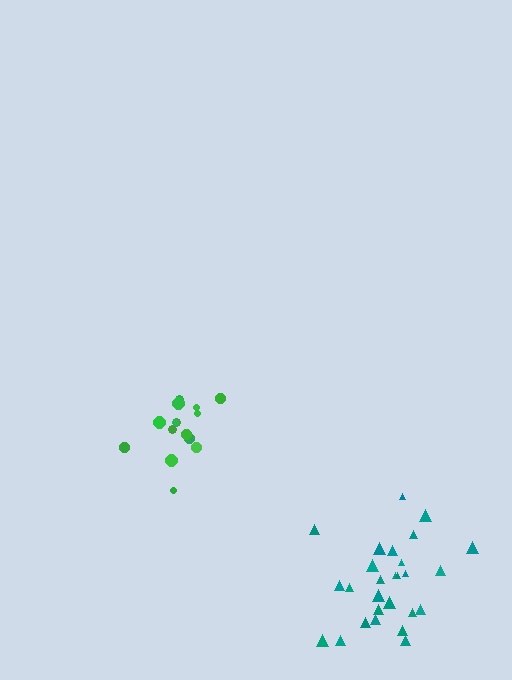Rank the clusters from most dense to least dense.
green, teal.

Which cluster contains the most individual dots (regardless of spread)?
Teal (27).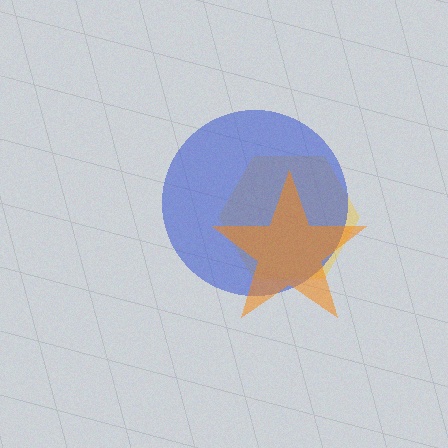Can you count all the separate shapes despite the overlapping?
Yes, there are 3 separate shapes.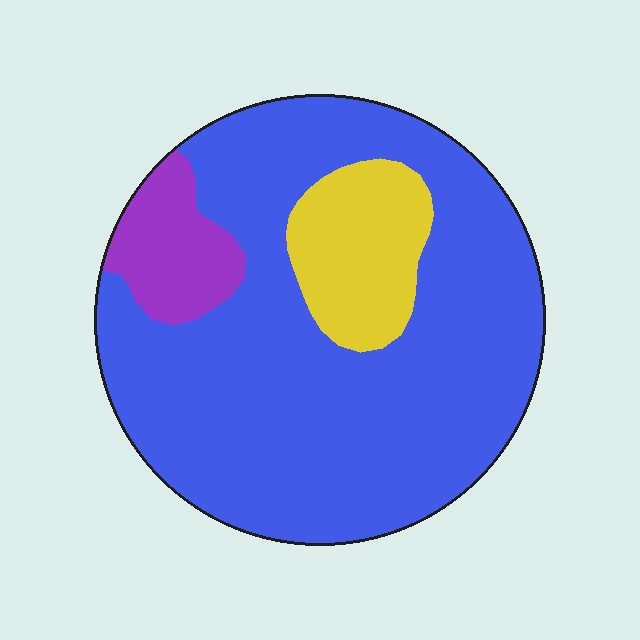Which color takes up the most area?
Blue, at roughly 75%.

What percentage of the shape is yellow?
Yellow takes up about one eighth (1/8) of the shape.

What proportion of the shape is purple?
Purple takes up about one tenth (1/10) of the shape.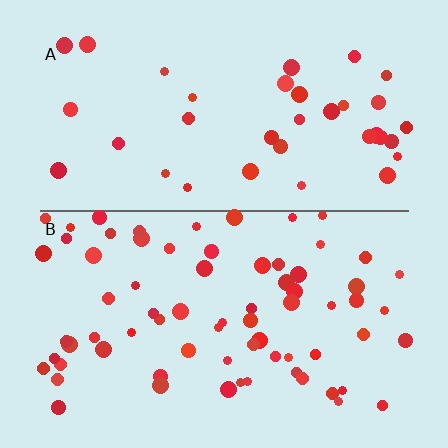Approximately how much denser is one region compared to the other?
Approximately 1.9× — region B over region A.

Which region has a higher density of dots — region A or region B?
B (the bottom).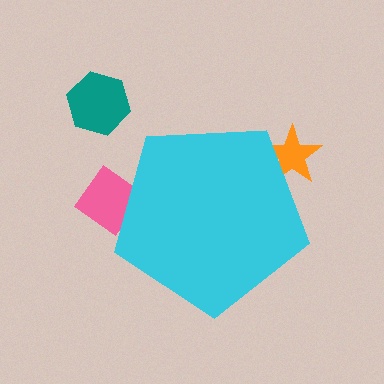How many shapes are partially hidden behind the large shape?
2 shapes are partially hidden.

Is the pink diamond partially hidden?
Yes, the pink diamond is partially hidden behind the cyan pentagon.